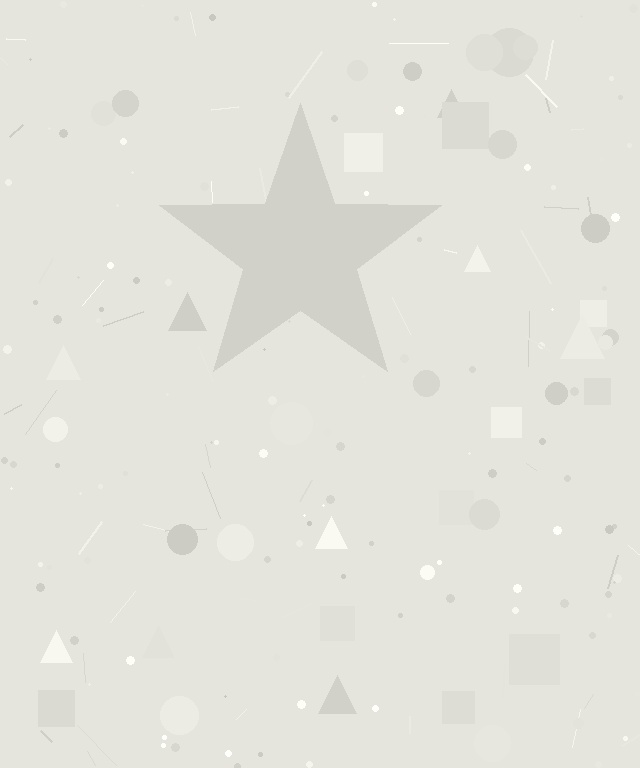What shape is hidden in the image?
A star is hidden in the image.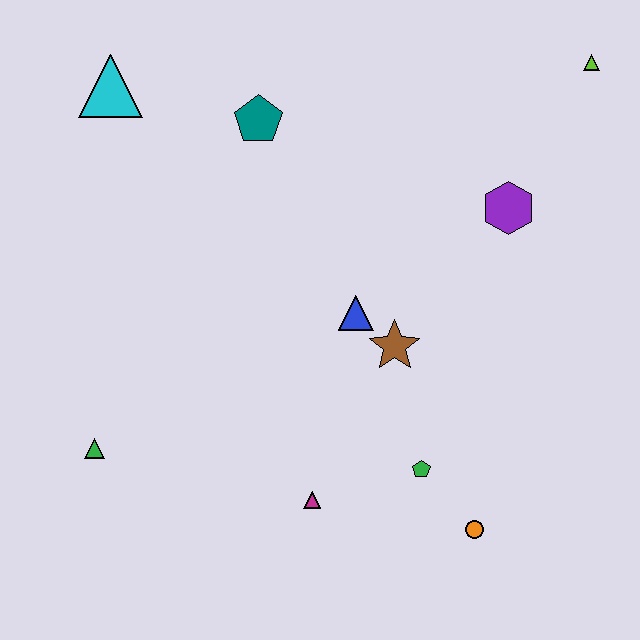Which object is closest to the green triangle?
The magenta triangle is closest to the green triangle.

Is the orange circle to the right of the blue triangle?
Yes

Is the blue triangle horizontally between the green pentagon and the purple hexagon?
No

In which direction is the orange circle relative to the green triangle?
The orange circle is to the right of the green triangle.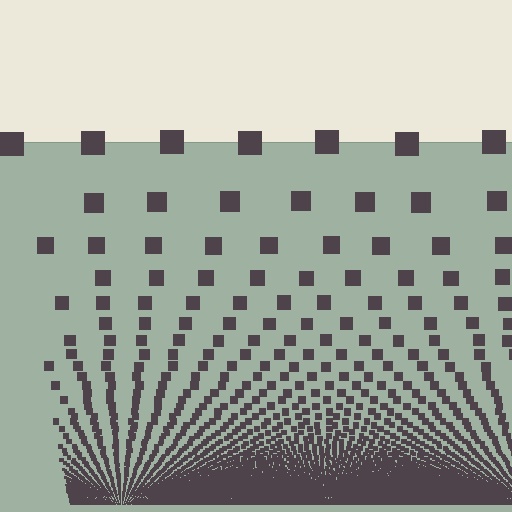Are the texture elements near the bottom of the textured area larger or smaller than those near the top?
Smaller. The gradient is inverted — elements near the bottom are smaller and denser.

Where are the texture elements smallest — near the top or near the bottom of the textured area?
Near the bottom.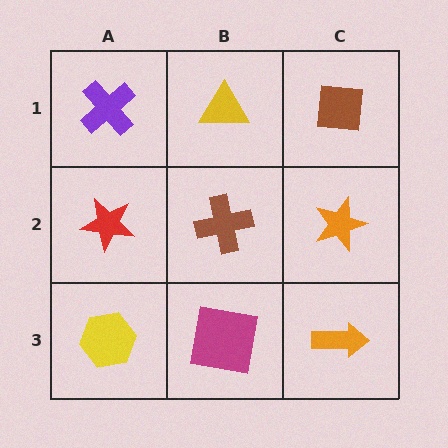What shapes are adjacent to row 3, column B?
A brown cross (row 2, column B), a yellow hexagon (row 3, column A), an orange arrow (row 3, column C).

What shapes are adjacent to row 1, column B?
A brown cross (row 2, column B), a purple cross (row 1, column A), a brown square (row 1, column C).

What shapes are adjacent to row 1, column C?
An orange star (row 2, column C), a yellow triangle (row 1, column B).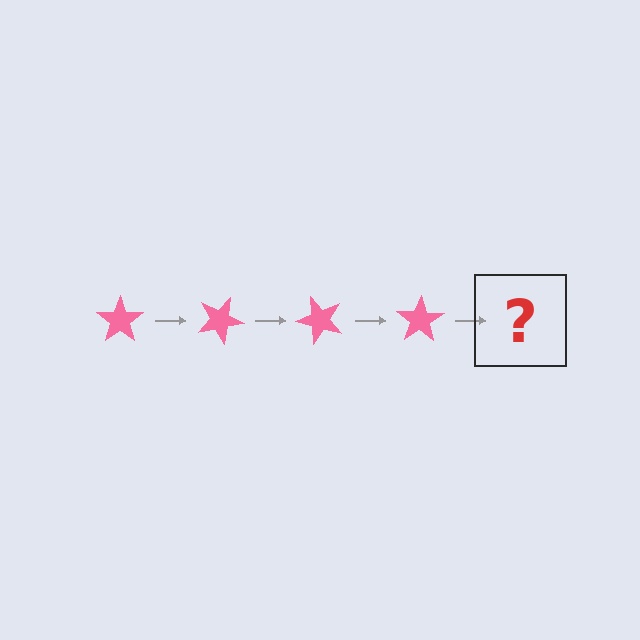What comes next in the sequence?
The next element should be a pink star rotated 100 degrees.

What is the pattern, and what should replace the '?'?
The pattern is that the star rotates 25 degrees each step. The '?' should be a pink star rotated 100 degrees.